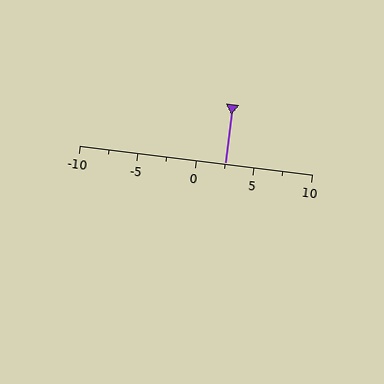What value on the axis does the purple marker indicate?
The marker indicates approximately 2.5.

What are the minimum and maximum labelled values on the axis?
The axis runs from -10 to 10.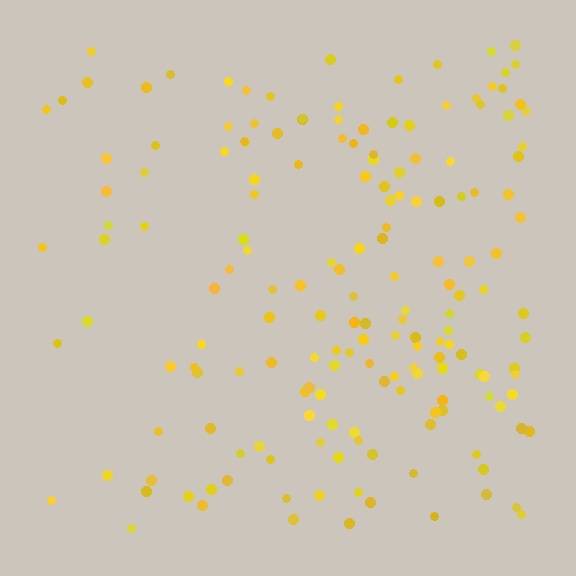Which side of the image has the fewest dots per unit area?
The left.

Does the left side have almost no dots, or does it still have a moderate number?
Still a moderate number, just noticeably fewer than the right.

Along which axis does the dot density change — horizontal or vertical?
Horizontal.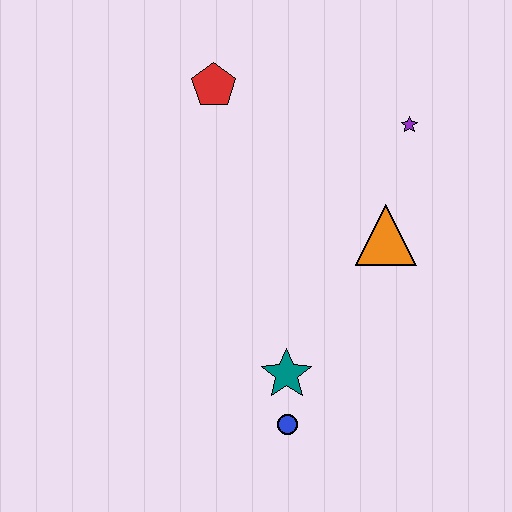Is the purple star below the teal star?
No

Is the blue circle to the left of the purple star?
Yes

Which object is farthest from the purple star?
The blue circle is farthest from the purple star.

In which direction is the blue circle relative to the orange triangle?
The blue circle is below the orange triangle.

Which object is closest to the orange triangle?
The purple star is closest to the orange triangle.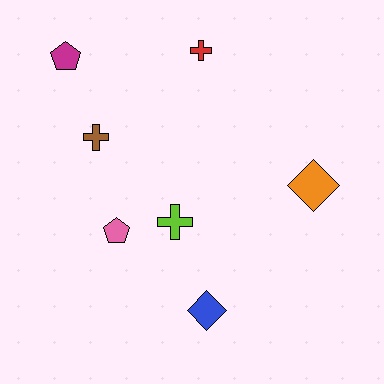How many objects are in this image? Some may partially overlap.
There are 7 objects.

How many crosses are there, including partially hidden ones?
There are 3 crosses.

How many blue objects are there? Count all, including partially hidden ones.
There is 1 blue object.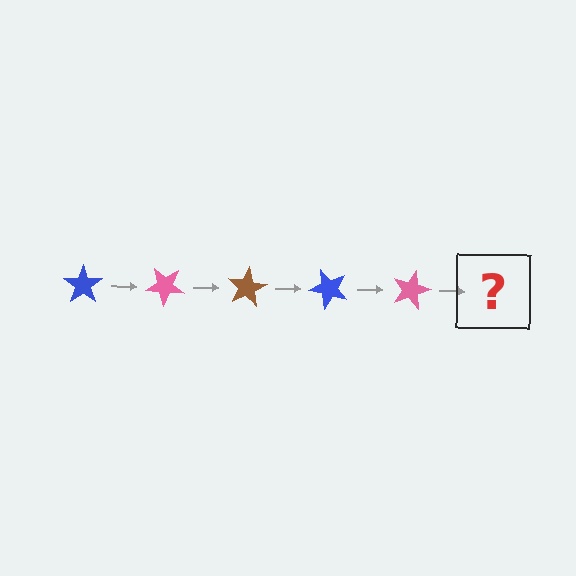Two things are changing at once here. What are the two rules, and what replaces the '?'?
The two rules are that it rotates 40 degrees each step and the color cycles through blue, pink, and brown. The '?' should be a brown star, rotated 200 degrees from the start.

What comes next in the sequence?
The next element should be a brown star, rotated 200 degrees from the start.